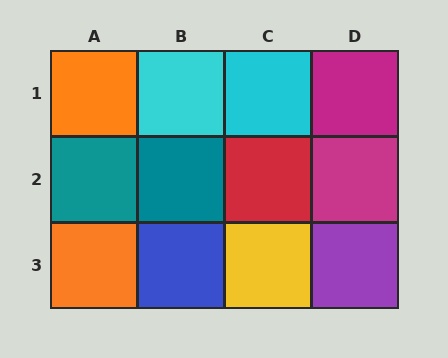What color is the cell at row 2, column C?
Red.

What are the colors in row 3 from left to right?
Orange, blue, yellow, purple.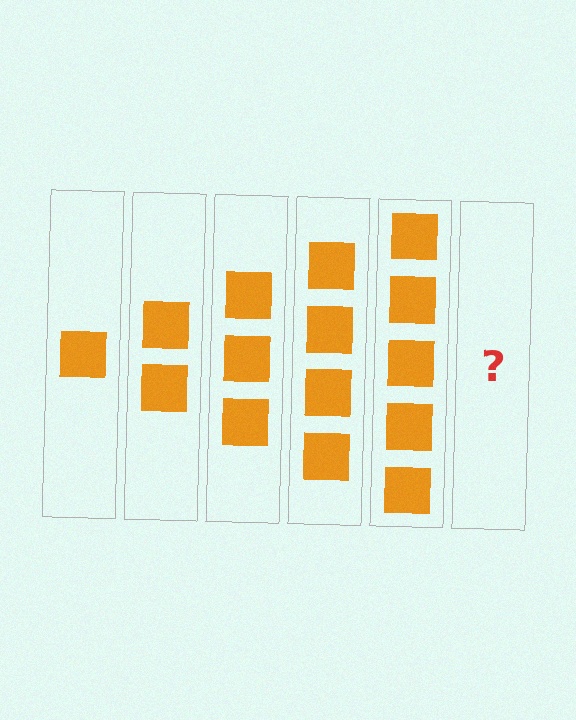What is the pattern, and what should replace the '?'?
The pattern is that each step adds one more square. The '?' should be 6 squares.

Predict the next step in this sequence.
The next step is 6 squares.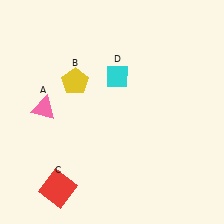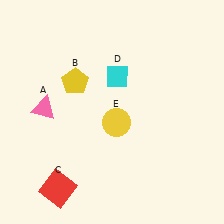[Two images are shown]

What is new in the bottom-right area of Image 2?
A yellow circle (E) was added in the bottom-right area of Image 2.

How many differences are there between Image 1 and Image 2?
There is 1 difference between the two images.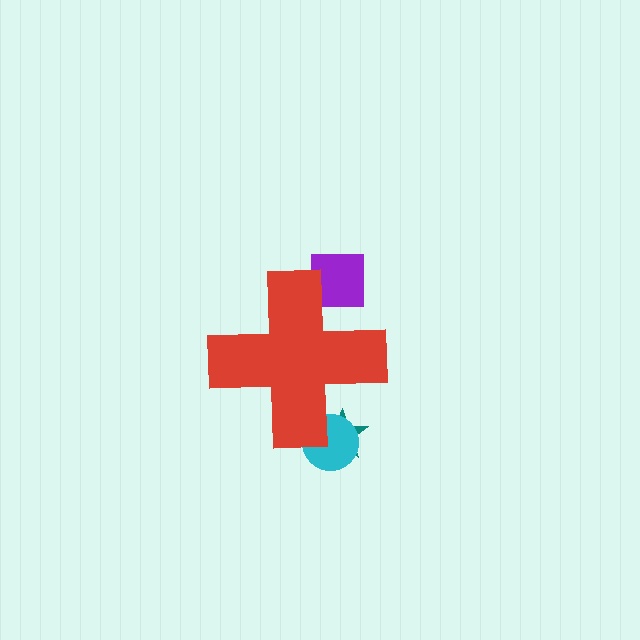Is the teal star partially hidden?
Yes, the teal star is partially hidden behind the red cross.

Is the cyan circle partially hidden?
Yes, the cyan circle is partially hidden behind the red cross.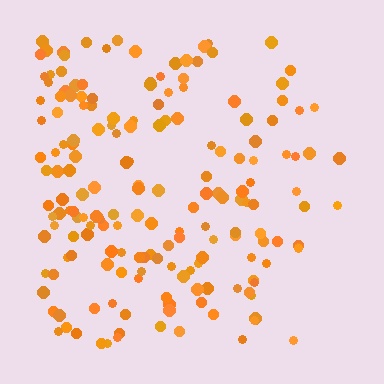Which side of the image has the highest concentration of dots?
The left.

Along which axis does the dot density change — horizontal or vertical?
Horizontal.